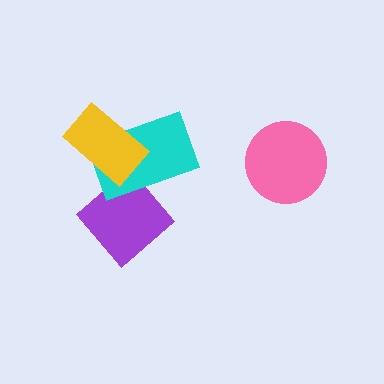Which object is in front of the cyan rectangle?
The yellow rectangle is in front of the cyan rectangle.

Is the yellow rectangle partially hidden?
No, no other shape covers it.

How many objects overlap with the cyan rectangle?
2 objects overlap with the cyan rectangle.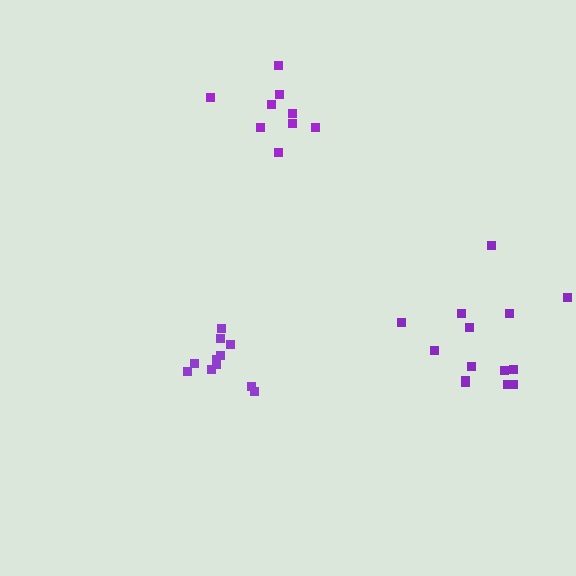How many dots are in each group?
Group 1: 14 dots, Group 2: 9 dots, Group 3: 11 dots (34 total).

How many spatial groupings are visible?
There are 3 spatial groupings.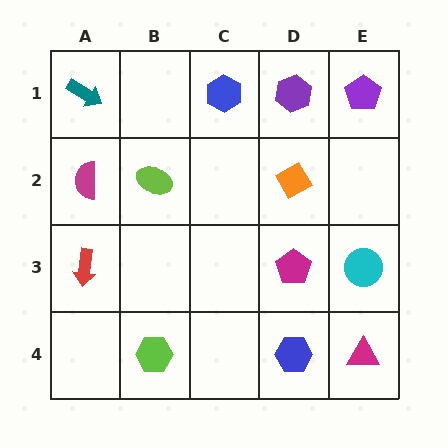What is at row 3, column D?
A magenta pentagon.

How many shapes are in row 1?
4 shapes.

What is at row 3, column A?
A red arrow.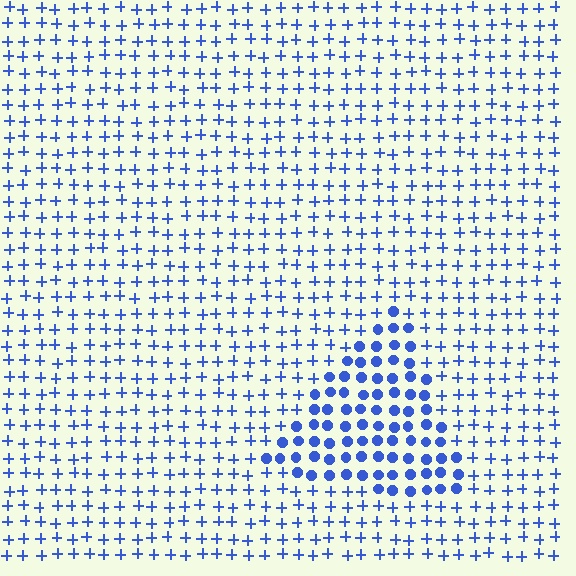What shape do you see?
I see a triangle.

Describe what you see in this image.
The image is filled with small blue elements arranged in a uniform grid. A triangle-shaped region contains circles, while the surrounding area contains plus signs. The boundary is defined purely by the change in element shape.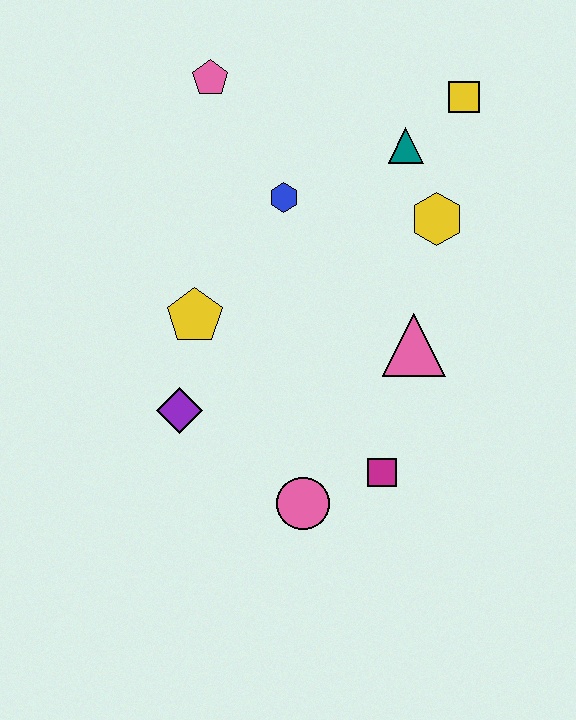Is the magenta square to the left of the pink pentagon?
No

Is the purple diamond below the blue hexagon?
Yes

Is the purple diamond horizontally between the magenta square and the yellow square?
No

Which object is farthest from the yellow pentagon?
The yellow square is farthest from the yellow pentagon.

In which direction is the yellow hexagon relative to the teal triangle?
The yellow hexagon is below the teal triangle.